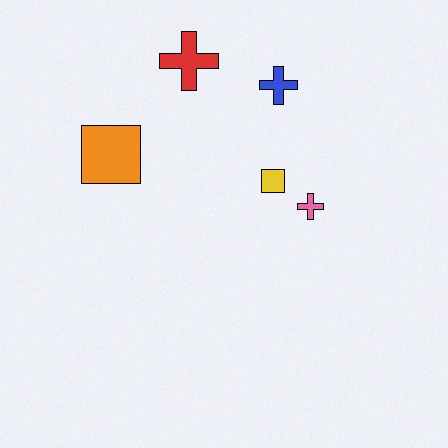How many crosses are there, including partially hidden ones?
There are 3 crosses.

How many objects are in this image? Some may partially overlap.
There are 5 objects.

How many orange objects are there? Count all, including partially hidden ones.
There is 1 orange object.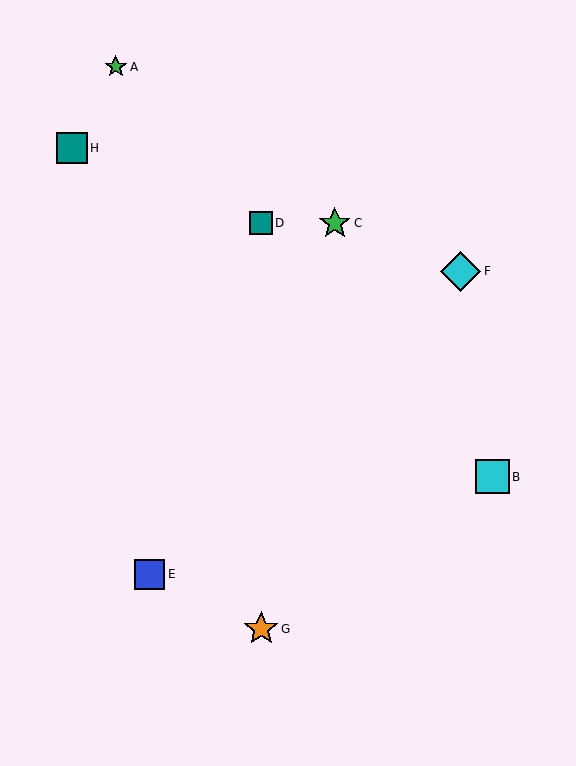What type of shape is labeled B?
Shape B is a cyan square.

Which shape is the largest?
The cyan diamond (labeled F) is the largest.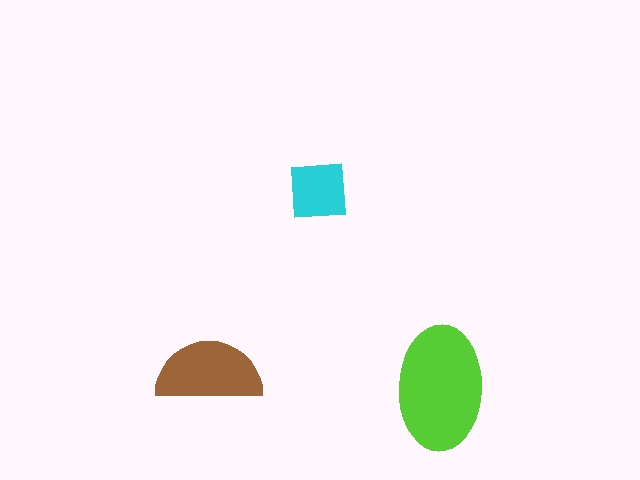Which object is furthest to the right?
The lime ellipse is rightmost.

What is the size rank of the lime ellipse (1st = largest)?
1st.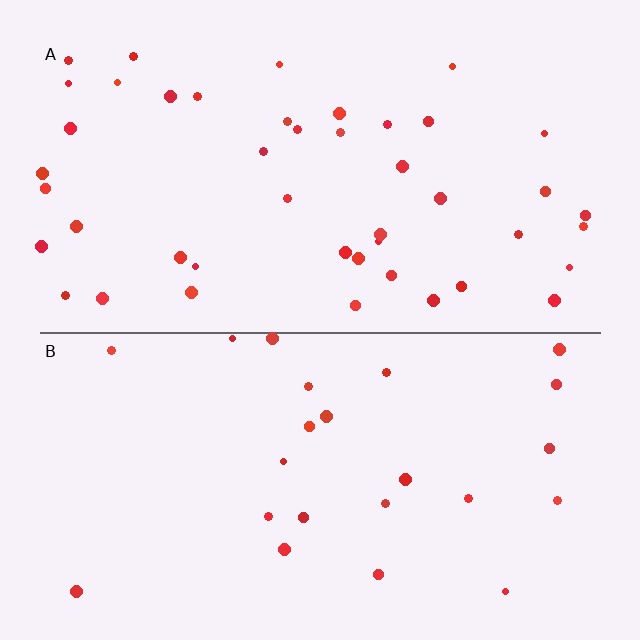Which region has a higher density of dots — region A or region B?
A (the top).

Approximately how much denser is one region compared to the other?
Approximately 1.9× — region A over region B.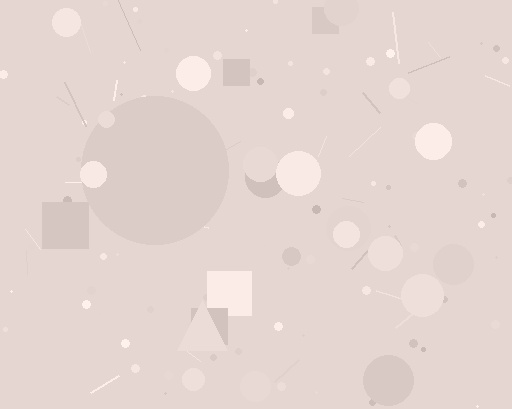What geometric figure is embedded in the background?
A circle is embedded in the background.